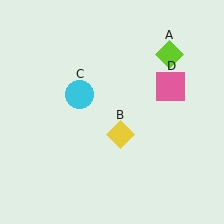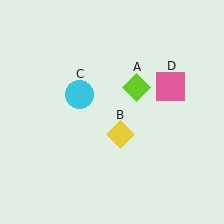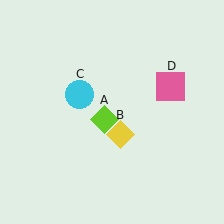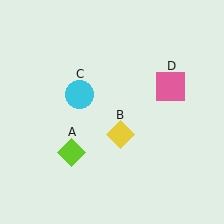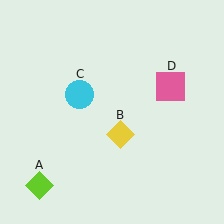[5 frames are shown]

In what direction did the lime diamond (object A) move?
The lime diamond (object A) moved down and to the left.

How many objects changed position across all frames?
1 object changed position: lime diamond (object A).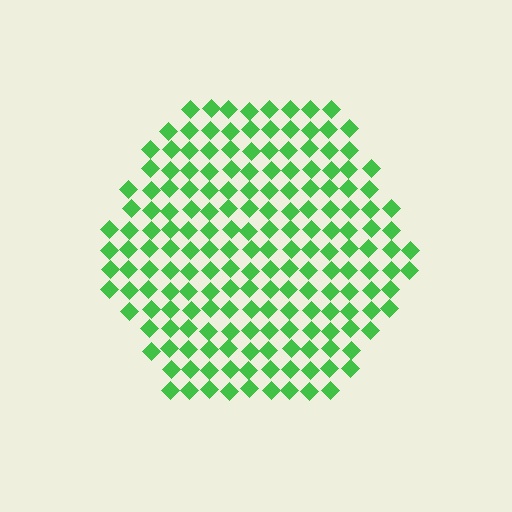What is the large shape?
The large shape is a hexagon.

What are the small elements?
The small elements are diamonds.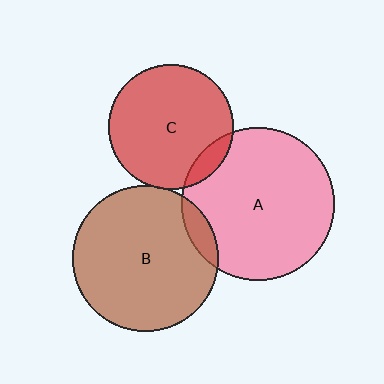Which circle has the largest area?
Circle A (pink).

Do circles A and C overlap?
Yes.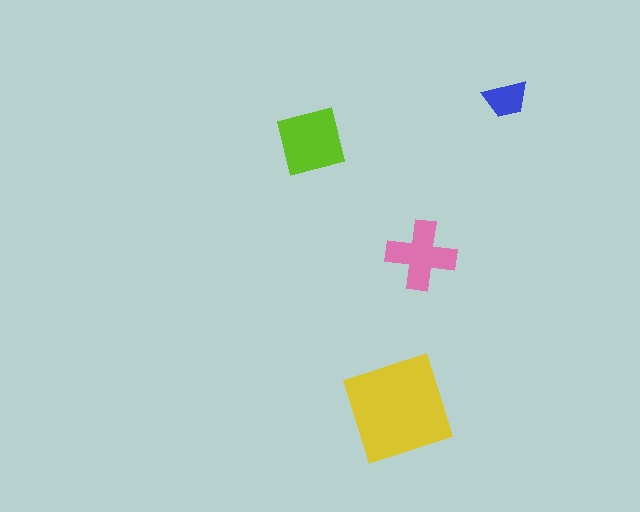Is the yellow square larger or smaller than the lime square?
Larger.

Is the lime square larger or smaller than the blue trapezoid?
Larger.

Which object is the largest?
The yellow square.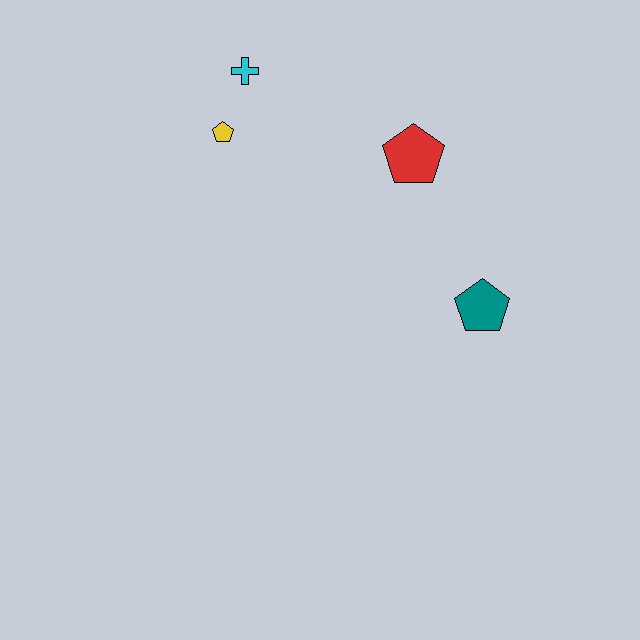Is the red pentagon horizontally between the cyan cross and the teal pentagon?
Yes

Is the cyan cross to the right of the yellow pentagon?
Yes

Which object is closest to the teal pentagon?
The red pentagon is closest to the teal pentagon.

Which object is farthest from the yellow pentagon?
The teal pentagon is farthest from the yellow pentagon.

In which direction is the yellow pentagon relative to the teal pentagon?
The yellow pentagon is to the left of the teal pentagon.